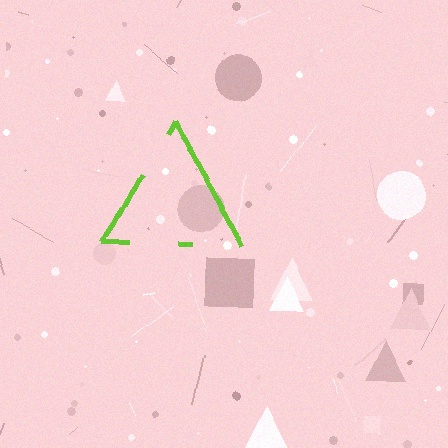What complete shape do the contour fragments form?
The contour fragments form a triangle.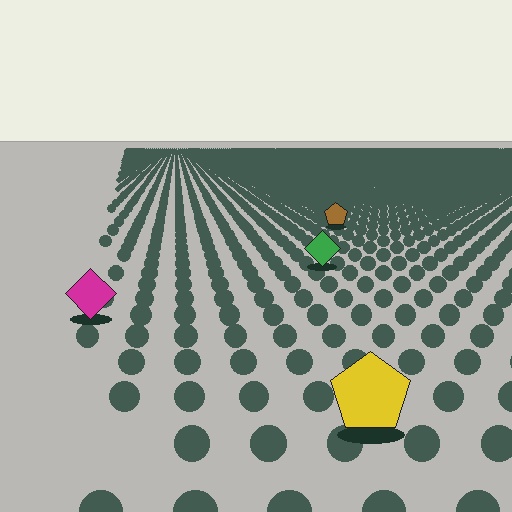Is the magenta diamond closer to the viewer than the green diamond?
Yes. The magenta diamond is closer — you can tell from the texture gradient: the ground texture is coarser near it.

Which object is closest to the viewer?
The yellow pentagon is closest. The texture marks near it are larger and more spread out.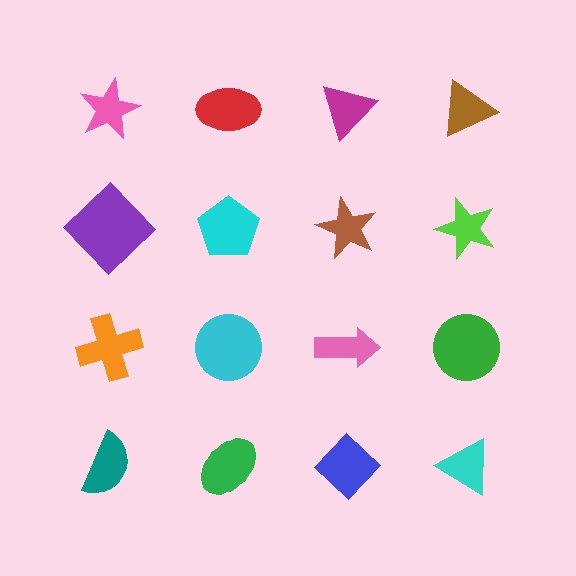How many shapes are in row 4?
4 shapes.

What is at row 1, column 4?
A brown triangle.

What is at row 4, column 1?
A teal semicircle.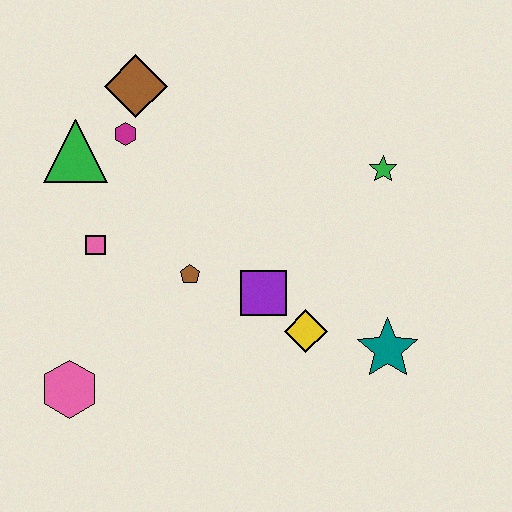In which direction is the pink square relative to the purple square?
The pink square is to the left of the purple square.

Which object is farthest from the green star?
The pink hexagon is farthest from the green star.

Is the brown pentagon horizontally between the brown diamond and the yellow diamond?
Yes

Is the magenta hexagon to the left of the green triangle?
No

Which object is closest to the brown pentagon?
The purple square is closest to the brown pentagon.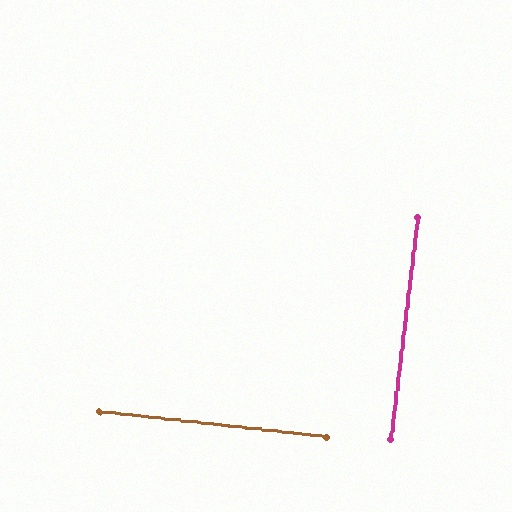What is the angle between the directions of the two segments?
Approximately 89 degrees.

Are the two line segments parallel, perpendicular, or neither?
Perpendicular — they meet at approximately 89°.